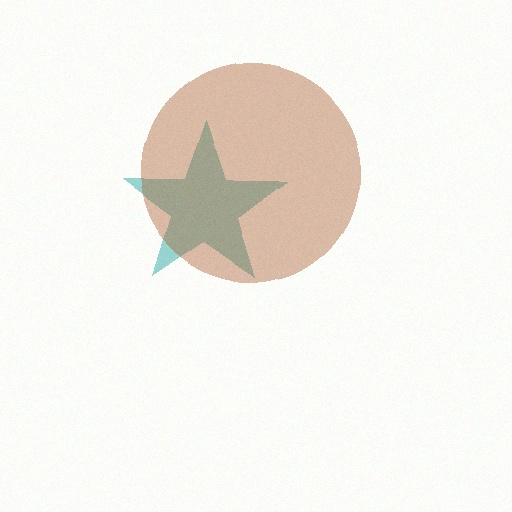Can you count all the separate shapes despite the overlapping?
Yes, there are 2 separate shapes.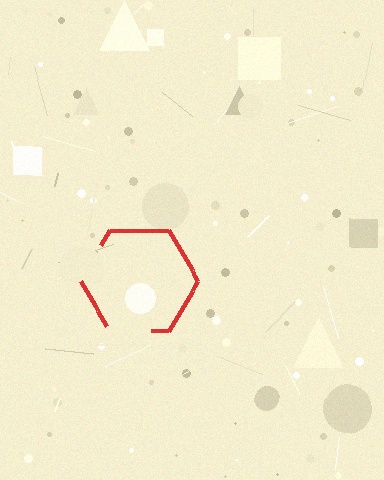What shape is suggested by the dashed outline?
The dashed outline suggests a hexagon.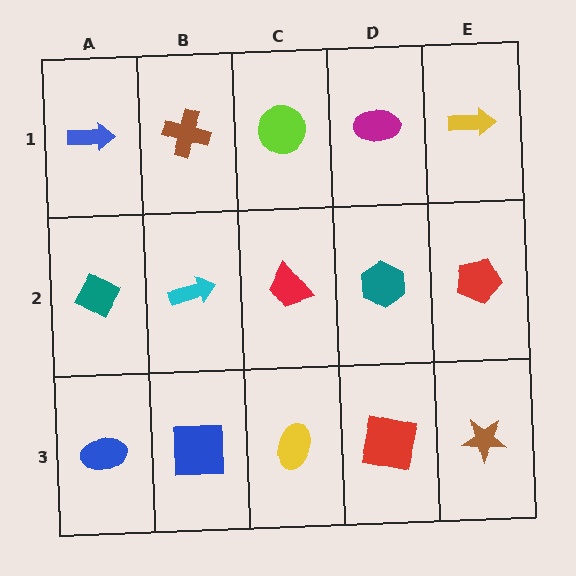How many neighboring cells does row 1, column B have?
3.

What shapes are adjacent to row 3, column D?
A teal hexagon (row 2, column D), a yellow ellipse (row 3, column C), a brown star (row 3, column E).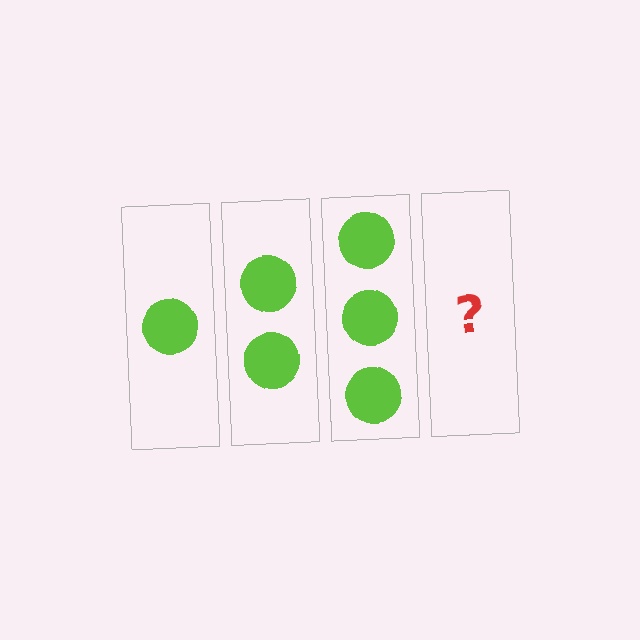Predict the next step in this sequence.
The next step is 4 circles.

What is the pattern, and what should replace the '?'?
The pattern is that each step adds one more circle. The '?' should be 4 circles.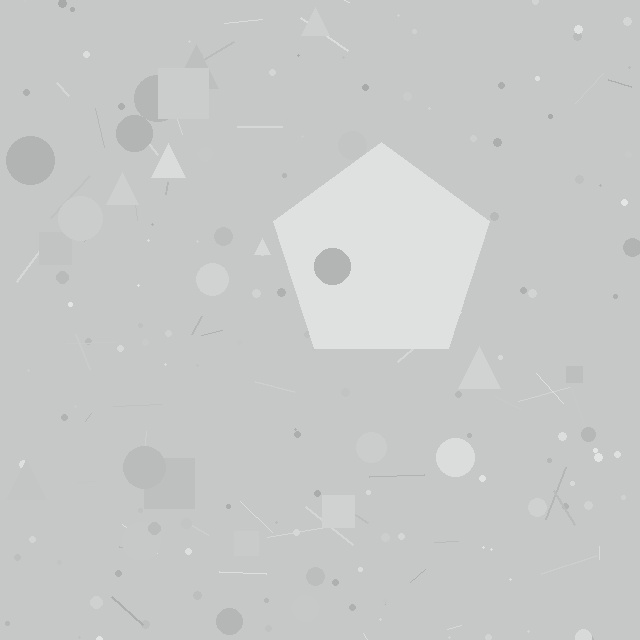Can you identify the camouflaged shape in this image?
The camouflaged shape is a pentagon.